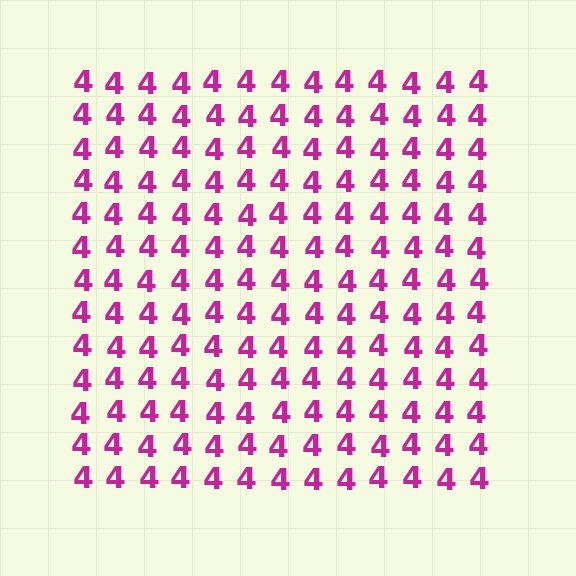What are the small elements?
The small elements are digit 4's.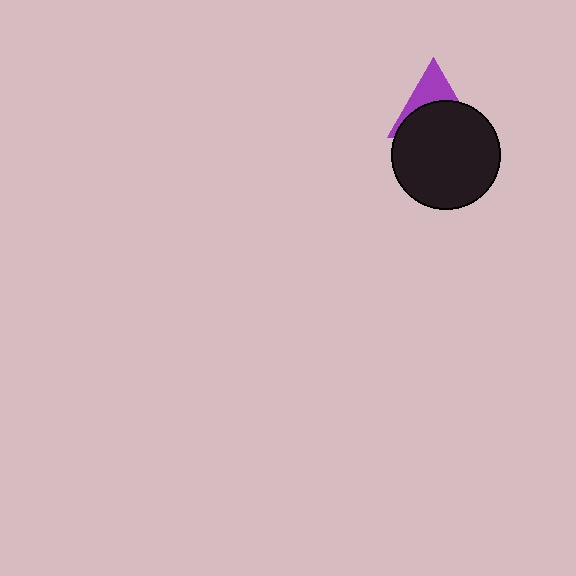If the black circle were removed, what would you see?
You would see the complete purple triangle.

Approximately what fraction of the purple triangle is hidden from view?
Roughly 61% of the purple triangle is hidden behind the black circle.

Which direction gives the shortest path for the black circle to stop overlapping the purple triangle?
Moving down gives the shortest separation.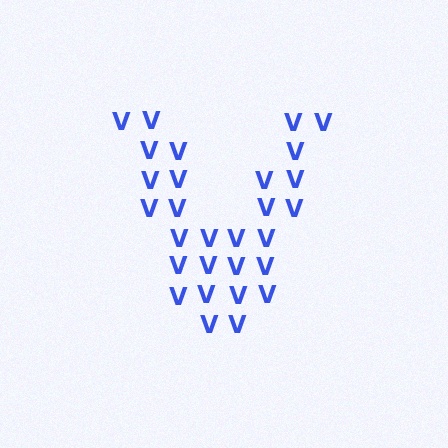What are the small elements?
The small elements are letter V's.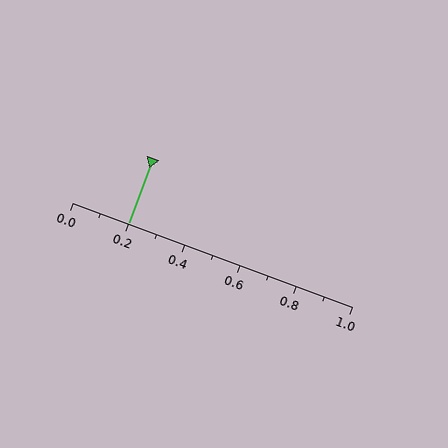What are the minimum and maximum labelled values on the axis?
The axis runs from 0.0 to 1.0.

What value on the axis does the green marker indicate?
The marker indicates approximately 0.2.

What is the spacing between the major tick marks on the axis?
The major ticks are spaced 0.2 apart.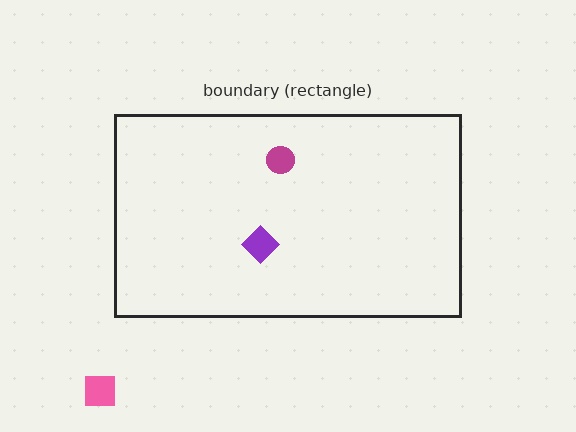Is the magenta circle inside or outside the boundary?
Inside.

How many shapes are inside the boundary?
2 inside, 1 outside.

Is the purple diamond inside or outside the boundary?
Inside.